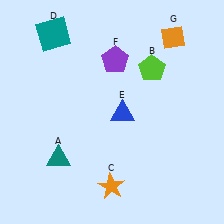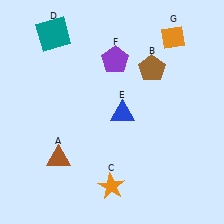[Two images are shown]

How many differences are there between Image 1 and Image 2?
There are 2 differences between the two images.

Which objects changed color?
A changed from teal to brown. B changed from lime to brown.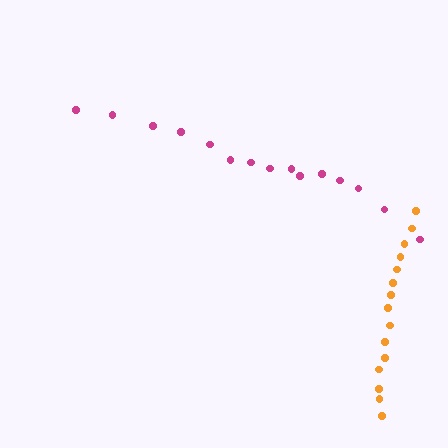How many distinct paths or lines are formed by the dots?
There are 2 distinct paths.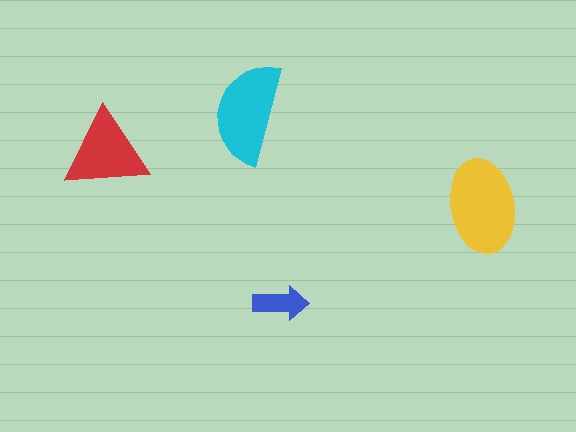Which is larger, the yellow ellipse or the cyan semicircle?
The yellow ellipse.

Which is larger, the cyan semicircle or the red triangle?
The cyan semicircle.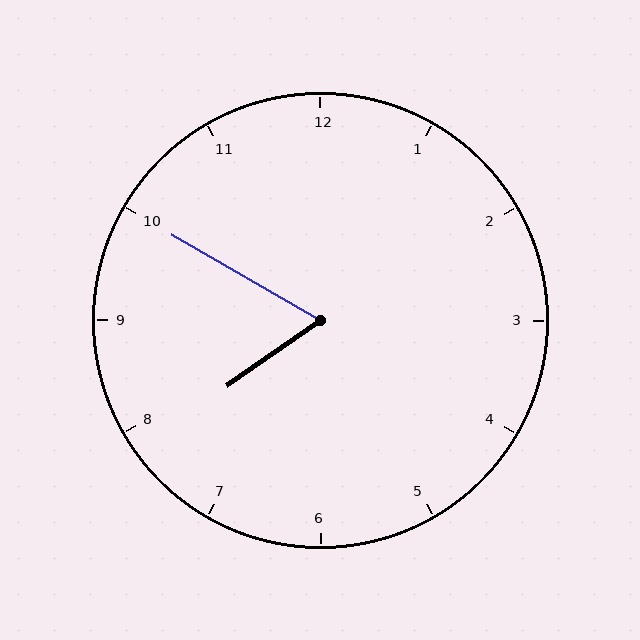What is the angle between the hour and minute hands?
Approximately 65 degrees.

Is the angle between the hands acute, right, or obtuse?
It is acute.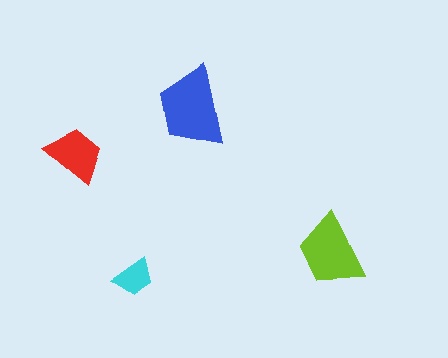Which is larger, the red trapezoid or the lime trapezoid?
The lime one.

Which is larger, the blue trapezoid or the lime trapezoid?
The blue one.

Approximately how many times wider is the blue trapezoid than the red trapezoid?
About 1.5 times wider.